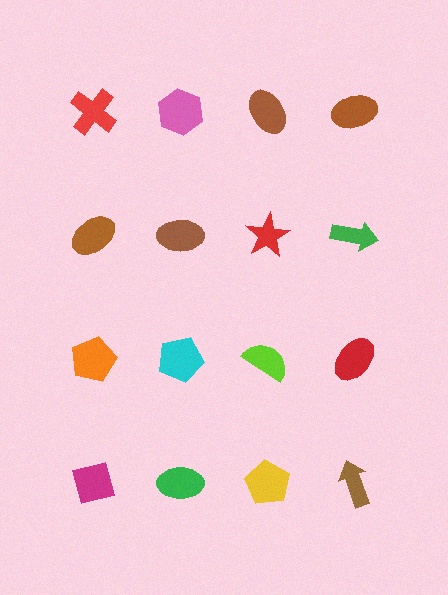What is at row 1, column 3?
A brown ellipse.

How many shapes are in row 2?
4 shapes.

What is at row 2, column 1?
A brown ellipse.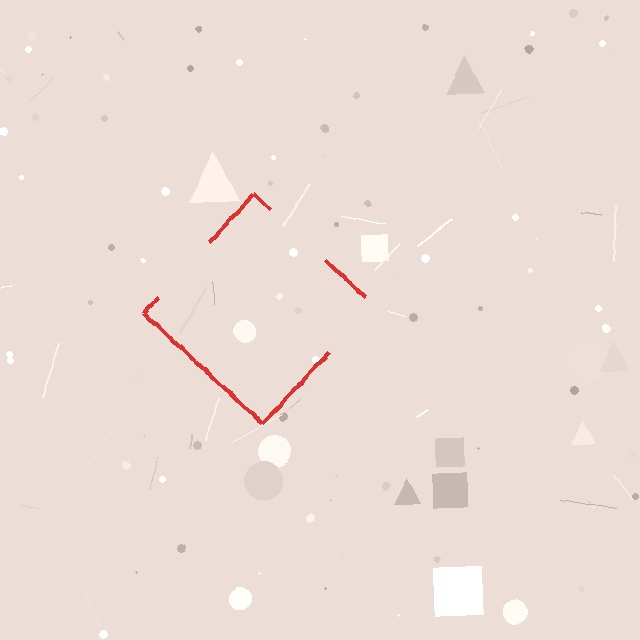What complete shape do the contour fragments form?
The contour fragments form a diamond.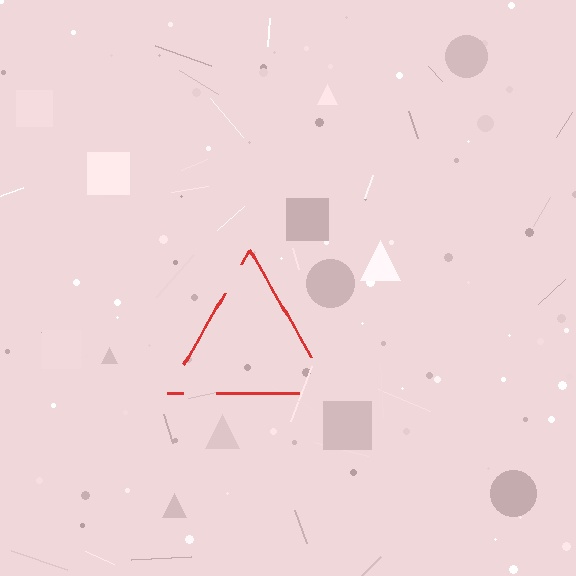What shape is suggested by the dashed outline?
The dashed outline suggests a triangle.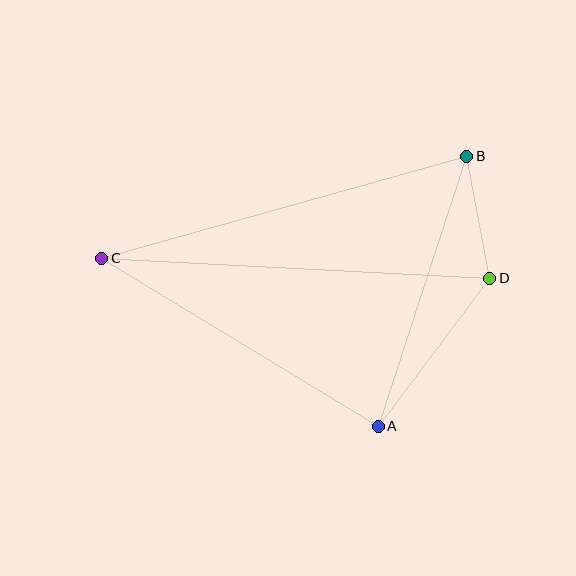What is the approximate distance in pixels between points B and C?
The distance between B and C is approximately 379 pixels.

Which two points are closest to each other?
Points B and D are closest to each other.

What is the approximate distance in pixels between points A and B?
The distance between A and B is approximately 284 pixels.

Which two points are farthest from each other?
Points C and D are farthest from each other.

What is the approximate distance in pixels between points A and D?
The distance between A and D is approximately 186 pixels.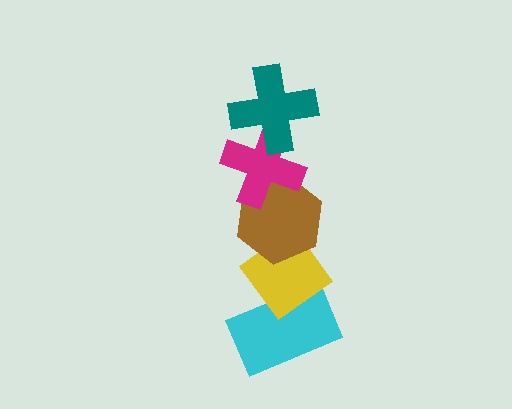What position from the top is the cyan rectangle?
The cyan rectangle is 5th from the top.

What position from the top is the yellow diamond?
The yellow diamond is 4th from the top.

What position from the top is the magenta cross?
The magenta cross is 2nd from the top.